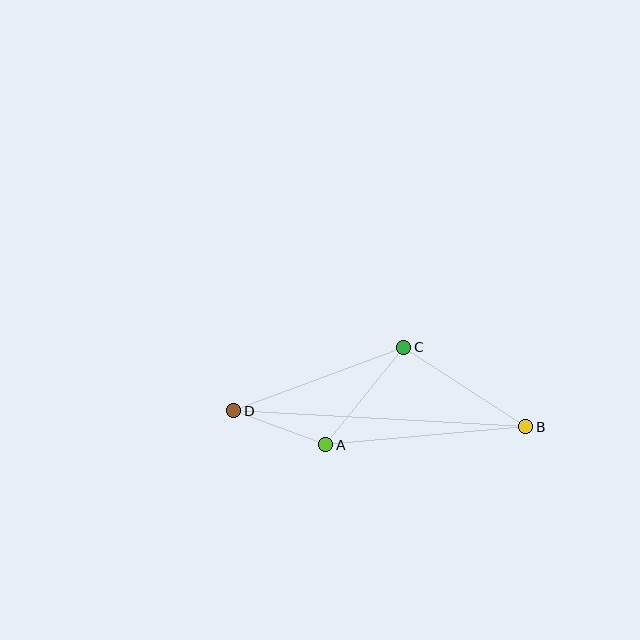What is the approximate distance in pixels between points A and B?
The distance between A and B is approximately 201 pixels.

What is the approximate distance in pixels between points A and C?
The distance between A and C is approximately 125 pixels.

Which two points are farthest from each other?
Points B and D are farthest from each other.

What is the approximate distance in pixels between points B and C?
The distance between B and C is approximately 146 pixels.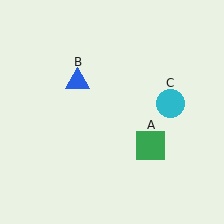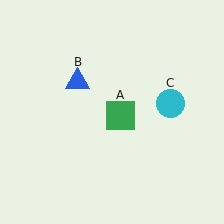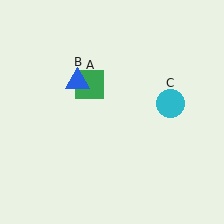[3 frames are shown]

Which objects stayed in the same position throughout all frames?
Blue triangle (object B) and cyan circle (object C) remained stationary.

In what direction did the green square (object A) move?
The green square (object A) moved up and to the left.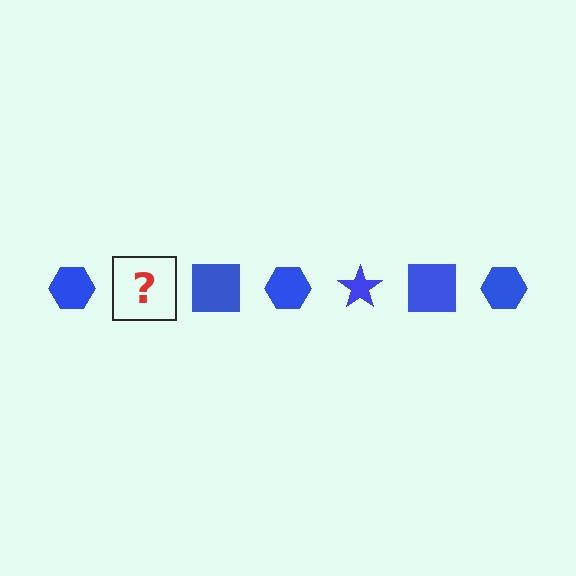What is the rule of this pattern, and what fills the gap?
The rule is that the pattern cycles through hexagon, star, square shapes in blue. The gap should be filled with a blue star.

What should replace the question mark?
The question mark should be replaced with a blue star.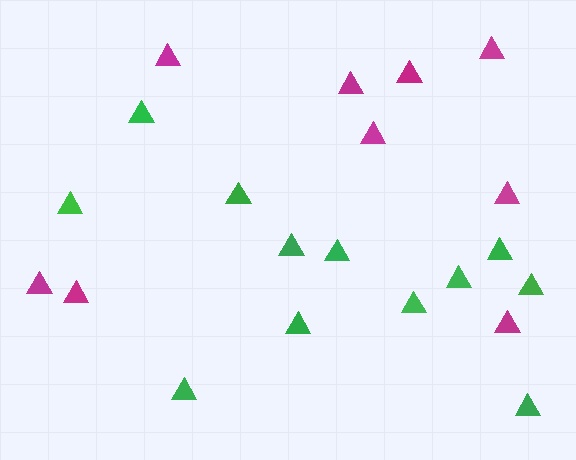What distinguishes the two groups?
There are 2 groups: one group of magenta triangles (9) and one group of green triangles (12).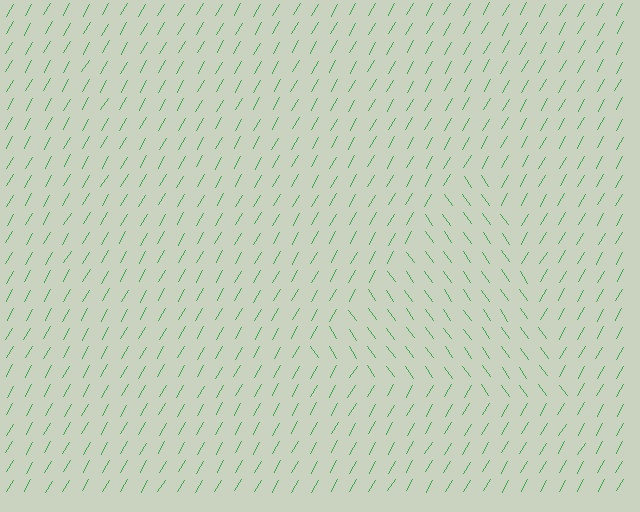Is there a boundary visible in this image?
Yes, there is a texture boundary formed by a change in line orientation.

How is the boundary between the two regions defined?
The boundary is defined purely by a change in line orientation (approximately 65 degrees difference). All lines are the same color and thickness.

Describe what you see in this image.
The image is filled with small green line segments. A triangle region in the image has lines oriented differently from the surrounding lines, creating a visible texture boundary.